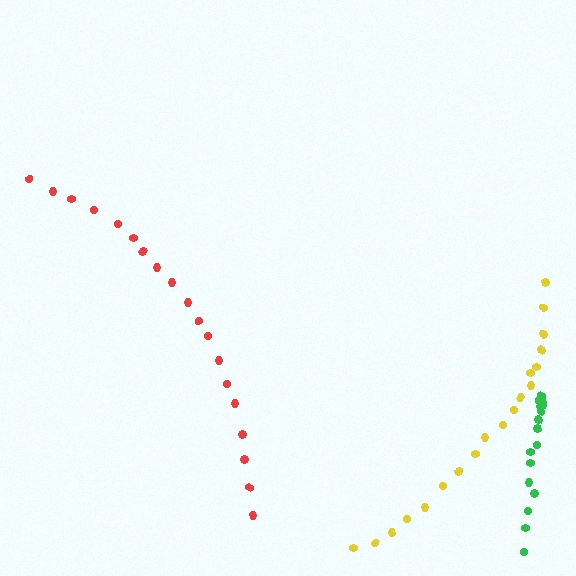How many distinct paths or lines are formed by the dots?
There are 3 distinct paths.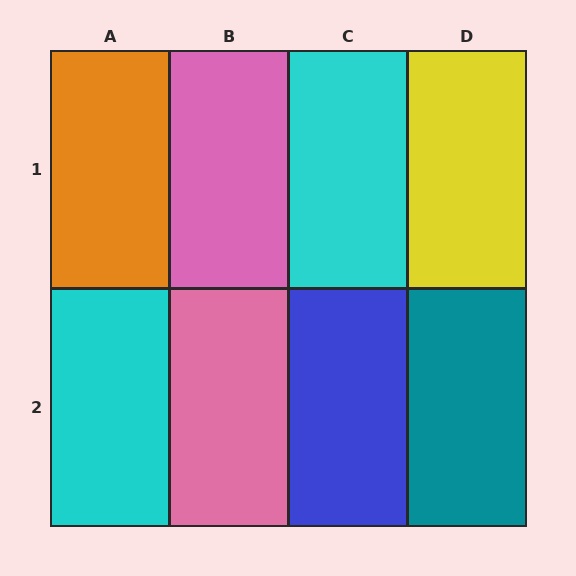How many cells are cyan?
2 cells are cyan.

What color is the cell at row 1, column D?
Yellow.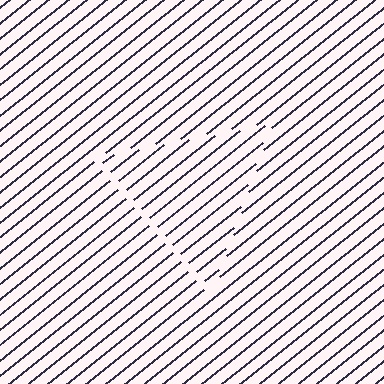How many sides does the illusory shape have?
3 sides — the line-ends trace a triangle.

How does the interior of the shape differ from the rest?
The interior of the shape contains the same grating, shifted by half a period — the contour is defined by the phase discontinuity where line-ends from the inner and outer gratings abut.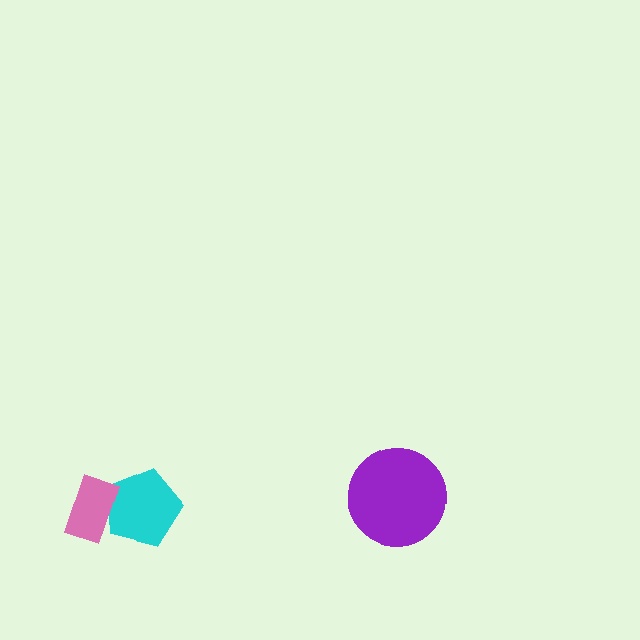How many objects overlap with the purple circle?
0 objects overlap with the purple circle.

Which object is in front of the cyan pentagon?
The pink rectangle is in front of the cyan pentagon.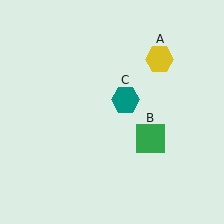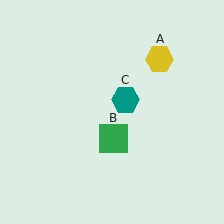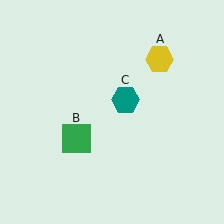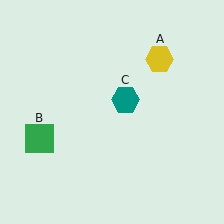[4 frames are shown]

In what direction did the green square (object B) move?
The green square (object B) moved left.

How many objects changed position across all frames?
1 object changed position: green square (object B).